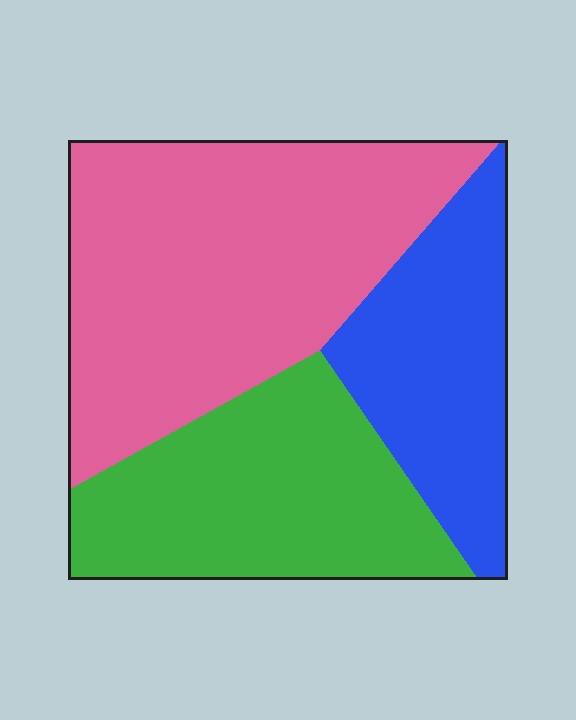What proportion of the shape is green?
Green covers roughly 30% of the shape.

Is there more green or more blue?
Green.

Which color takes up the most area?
Pink, at roughly 45%.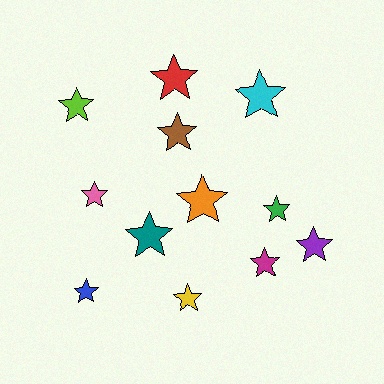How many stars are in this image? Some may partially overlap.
There are 12 stars.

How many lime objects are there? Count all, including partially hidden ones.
There is 1 lime object.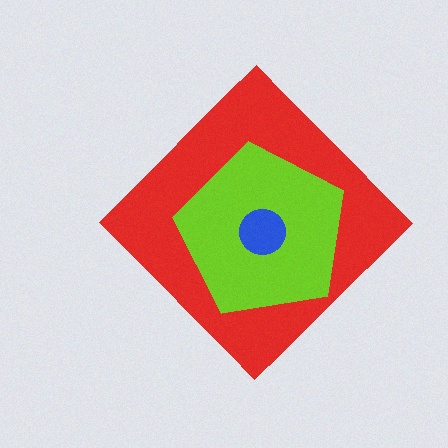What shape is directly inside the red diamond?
The lime pentagon.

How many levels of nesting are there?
3.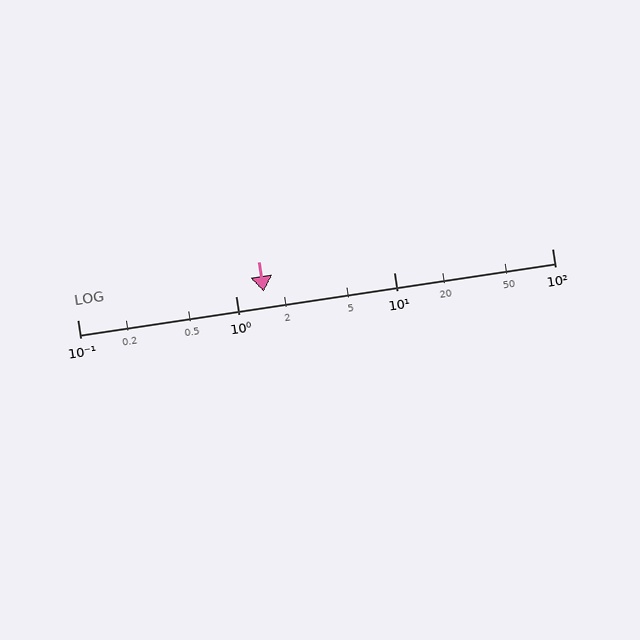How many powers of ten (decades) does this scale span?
The scale spans 3 decades, from 0.1 to 100.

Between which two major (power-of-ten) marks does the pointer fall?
The pointer is between 1 and 10.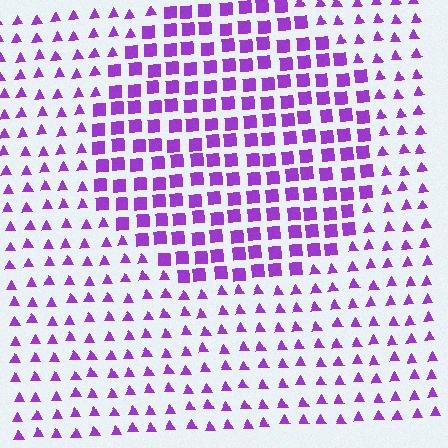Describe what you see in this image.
The image is filled with small purple elements arranged in a uniform grid. A circle-shaped region contains squares, while the surrounding area contains triangles. The boundary is defined purely by the change in element shape.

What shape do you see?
I see a circle.